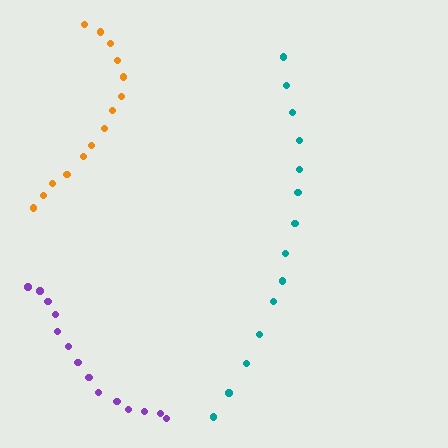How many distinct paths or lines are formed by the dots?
There are 3 distinct paths.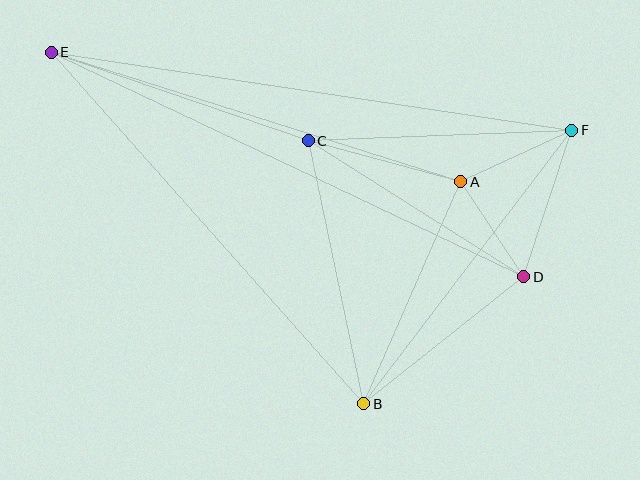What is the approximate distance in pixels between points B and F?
The distance between B and F is approximately 344 pixels.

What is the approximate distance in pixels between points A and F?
The distance between A and F is approximately 123 pixels.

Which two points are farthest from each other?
Points E and F are farthest from each other.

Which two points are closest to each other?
Points A and D are closest to each other.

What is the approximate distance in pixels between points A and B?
The distance between A and B is approximately 242 pixels.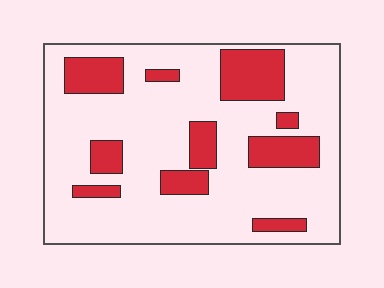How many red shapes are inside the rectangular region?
10.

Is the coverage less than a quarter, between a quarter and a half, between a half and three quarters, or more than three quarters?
Less than a quarter.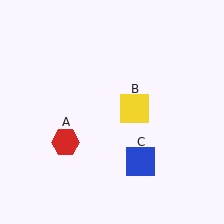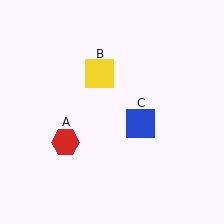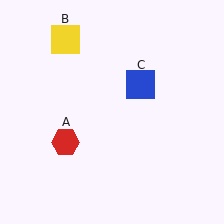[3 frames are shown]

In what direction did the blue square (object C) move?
The blue square (object C) moved up.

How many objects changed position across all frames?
2 objects changed position: yellow square (object B), blue square (object C).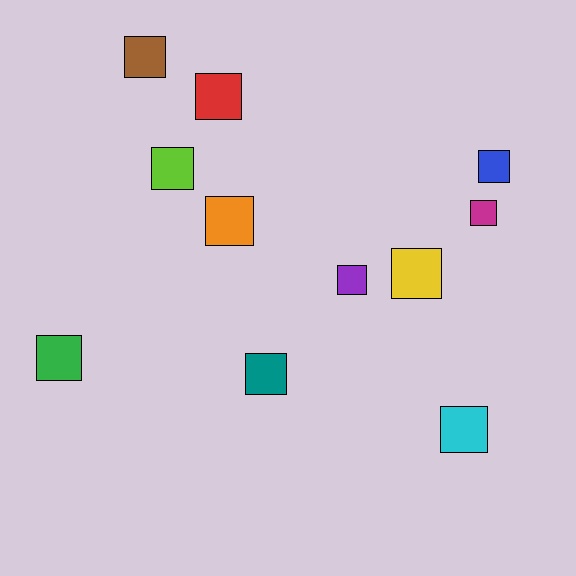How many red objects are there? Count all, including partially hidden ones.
There is 1 red object.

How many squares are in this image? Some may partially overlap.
There are 11 squares.